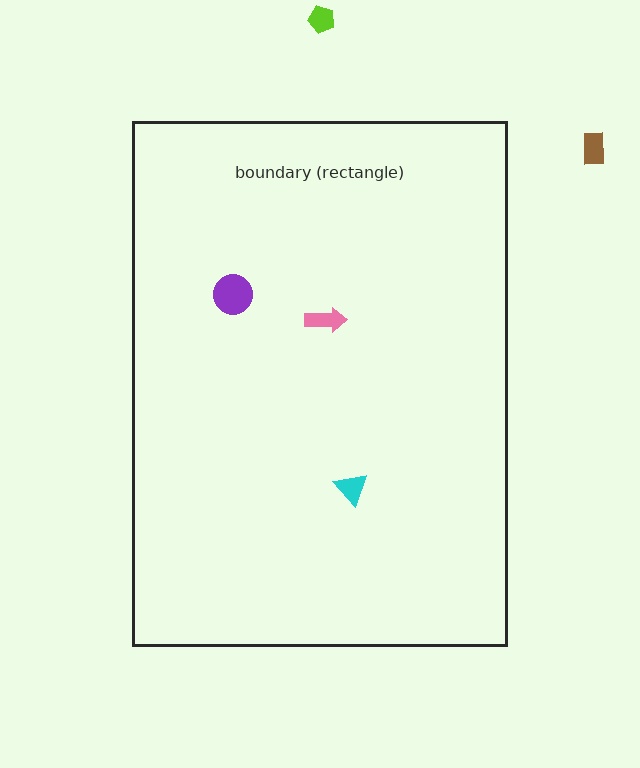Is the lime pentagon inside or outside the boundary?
Outside.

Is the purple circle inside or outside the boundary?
Inside.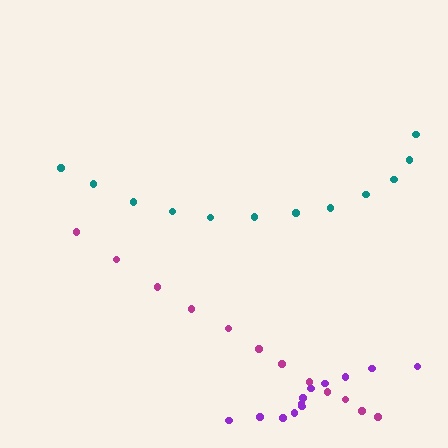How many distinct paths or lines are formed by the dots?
There are 3 distinct paths.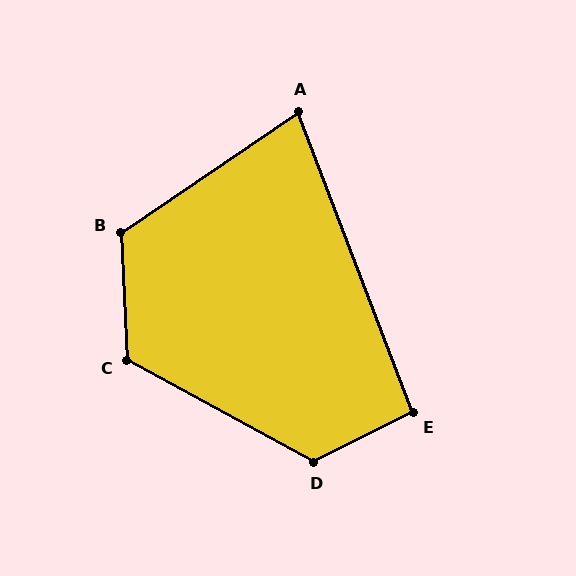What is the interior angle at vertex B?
Approximately 121 degrees (obtuse).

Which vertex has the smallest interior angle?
A, at approximately 77 degrees.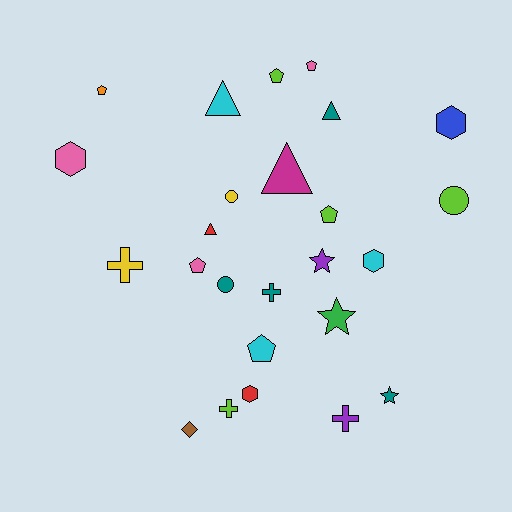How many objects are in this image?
There are 25 objects.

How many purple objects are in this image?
There are 2 purple objects.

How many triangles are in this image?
There are 4 triangles.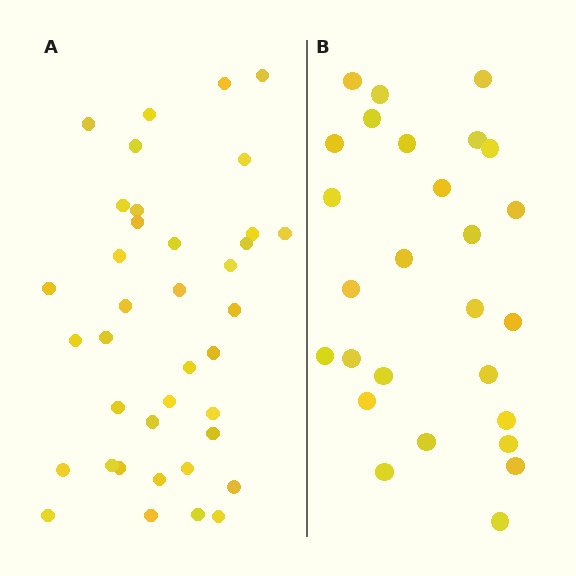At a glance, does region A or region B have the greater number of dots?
Region A (the left region) has more dots.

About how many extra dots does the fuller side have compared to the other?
Region A has roughly 12 or so more dots than region B.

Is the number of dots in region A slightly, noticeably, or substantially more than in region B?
Region A has noticeably more, but not dramatically so. The ratio is roughly 1.4 to 1.